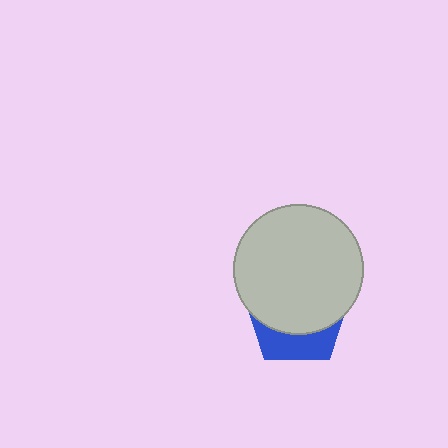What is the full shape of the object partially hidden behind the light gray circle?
The partially hidden object is a blue pentagon.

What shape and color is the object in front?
The object in front is a light gray circle.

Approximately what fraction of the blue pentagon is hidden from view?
Roughly 69% of the blue pentagon is hidden behind the light gray circle.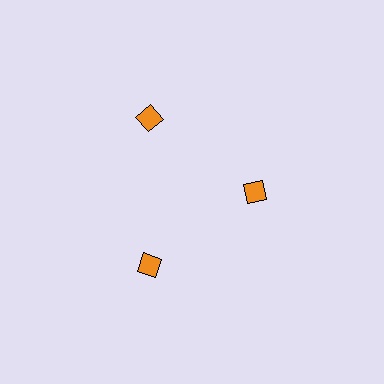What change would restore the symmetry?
The symmetry would be restored by moving it outward, back onto the ring so that all 3 squares sit at equal angles and equal distance from the center.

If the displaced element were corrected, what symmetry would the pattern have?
It would have 3-fold rotational symmetry — the pattern would map onto itself every 120 degrees.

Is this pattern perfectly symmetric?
No. The 3 orange squares are arranged in a ring, but one element near the 3 o'clock position is pulled inward toward the center, breaking the 3-fold rotational symmetry.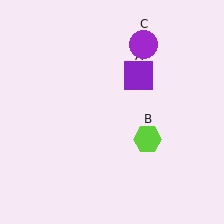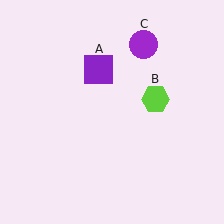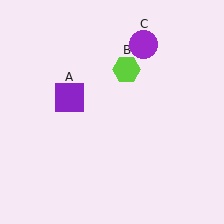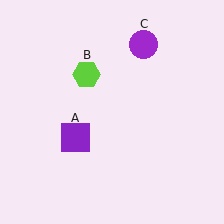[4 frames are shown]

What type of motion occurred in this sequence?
The purple square (object A), lime hexagon (object B) rotated counterclockwise around the center of the scene.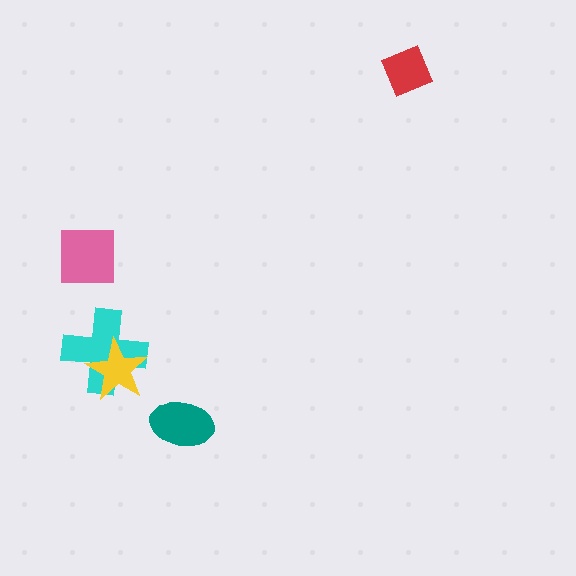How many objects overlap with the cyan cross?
1 object overlaps with the cyan cross.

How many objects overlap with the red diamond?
0 objects overlap with the red diamond.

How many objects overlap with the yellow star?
1 object overlaps with the yellow star.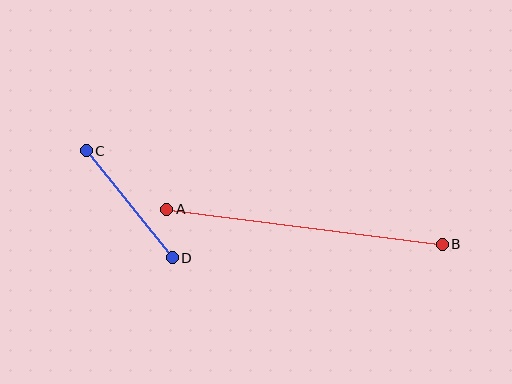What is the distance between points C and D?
The distance is approximately 137 pixels.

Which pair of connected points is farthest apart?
Points A and B are farthest apart.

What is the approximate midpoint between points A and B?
The midpoint is at approximately (305, 227) pixels.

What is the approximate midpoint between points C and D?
The midpoint is at approximately (129, 204) pixels.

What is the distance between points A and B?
The distance is approximately 278 pixels.